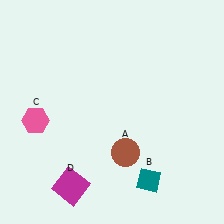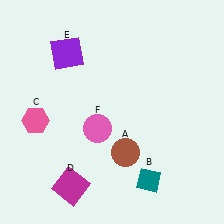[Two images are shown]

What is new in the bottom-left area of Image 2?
A pink circle (F) was added in the bottom-left area of Image 2.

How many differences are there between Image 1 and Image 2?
There are 2 differences between the two images.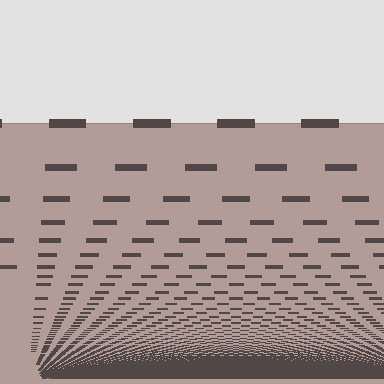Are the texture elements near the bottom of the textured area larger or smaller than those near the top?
Smaller. The gradient is inverted — elements near the bottom are smaller and denser.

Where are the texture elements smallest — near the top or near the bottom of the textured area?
Near the bottom.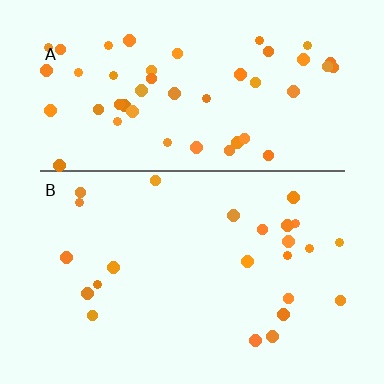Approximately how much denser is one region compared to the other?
Approximately 2.1× — region A over region B.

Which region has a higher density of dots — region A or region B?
A (the top).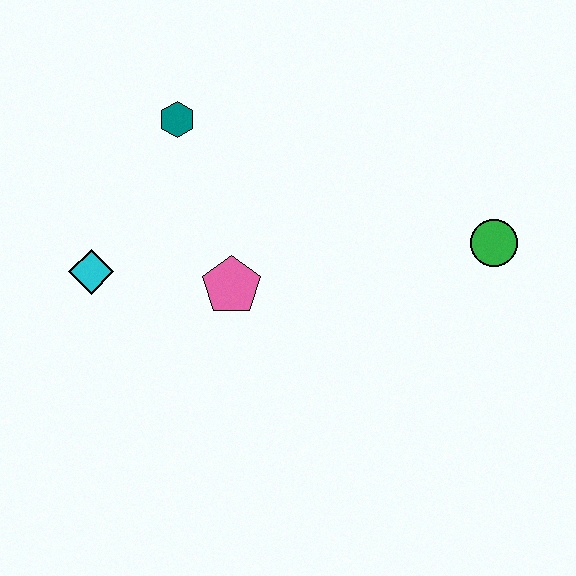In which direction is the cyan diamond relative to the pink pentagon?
The cyan diamond is to the left of the pink pentagon.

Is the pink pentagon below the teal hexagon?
Yes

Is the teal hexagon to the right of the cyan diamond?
Yes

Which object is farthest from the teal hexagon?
The green circle is farthest from the teal hexagon.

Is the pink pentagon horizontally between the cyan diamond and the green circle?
Yes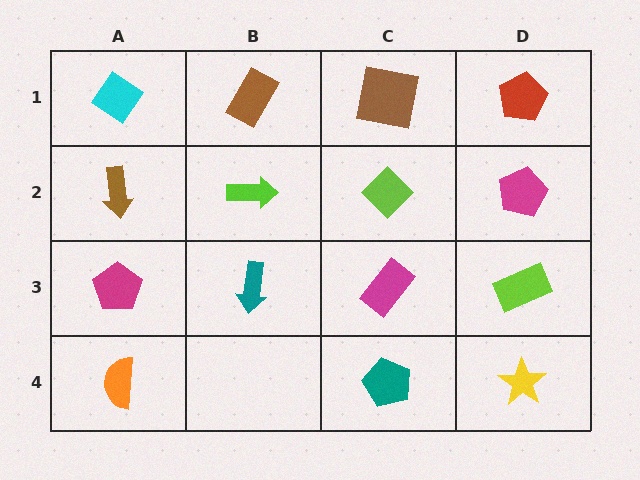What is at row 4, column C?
A teal pentagon.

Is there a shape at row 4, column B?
No, that cell is empty.